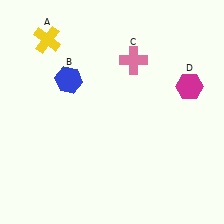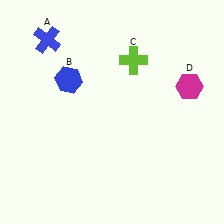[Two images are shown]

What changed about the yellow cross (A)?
In Image 1, A is yellow. In Image 2, it changed to blue.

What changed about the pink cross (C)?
In Image 1, C is pink. In Image 2, it changed to lime.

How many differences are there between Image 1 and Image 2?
There are 2 differences between the two images.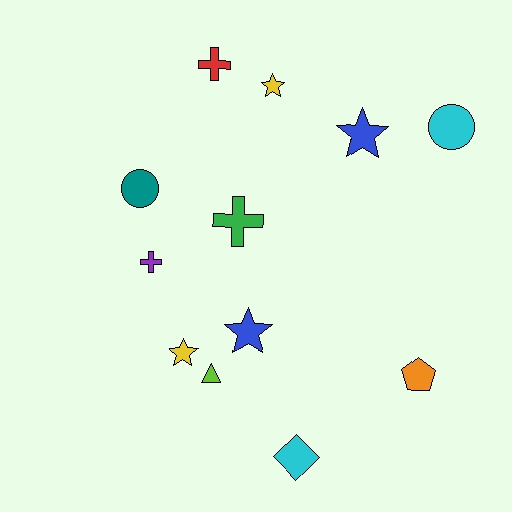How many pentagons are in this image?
There is 1 pentagon.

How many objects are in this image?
There are 12 objects.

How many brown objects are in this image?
There are no brown objects.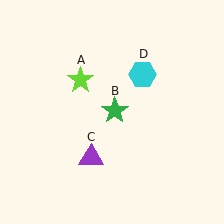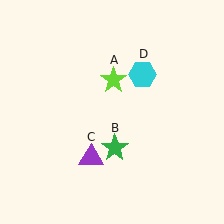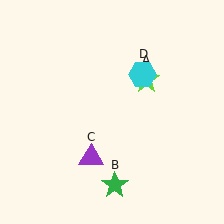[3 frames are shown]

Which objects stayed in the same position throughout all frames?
Purple triangle (object C) and cyan hexagon (object D) remained stationary.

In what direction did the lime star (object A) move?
The lime star (object A) moved right.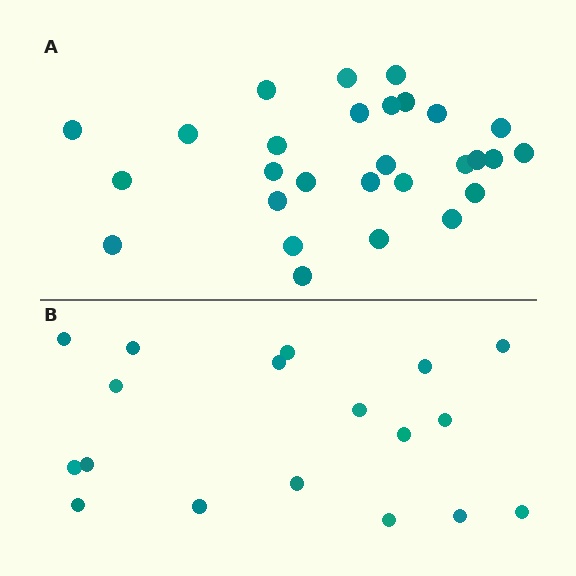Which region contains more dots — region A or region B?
Region A (the top region) has more dots.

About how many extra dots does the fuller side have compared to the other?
Region A has roughly 10 or so more dots than region B.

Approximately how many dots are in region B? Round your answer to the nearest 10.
About 20 dots. (The exact count is 18, which rounds to 20.)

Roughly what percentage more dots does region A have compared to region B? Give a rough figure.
About 55% more.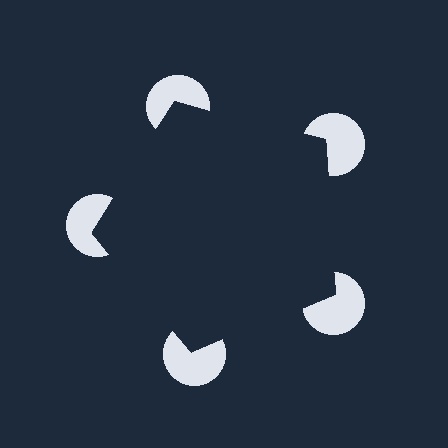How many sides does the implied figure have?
5 sides.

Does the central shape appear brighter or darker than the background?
It typically appears slightly darker than the background, even though no actual brightness change is drawn.